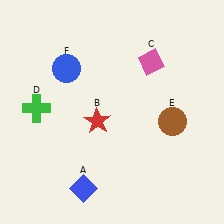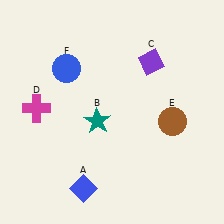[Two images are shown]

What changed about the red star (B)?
In Image 1, B is red. In Image 2, it changed to teal.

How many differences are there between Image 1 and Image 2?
There are 3 differences between the two images.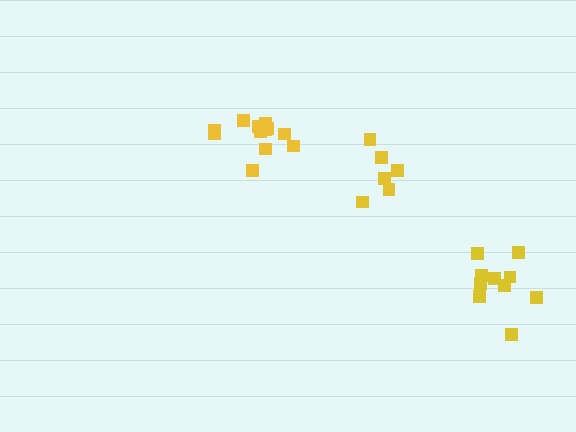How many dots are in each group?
Group 1: 6 dots, Group 2: 10 dots, Group 3: 12 dots (28 total).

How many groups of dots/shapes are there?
There are 3 groups.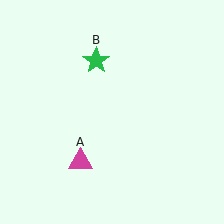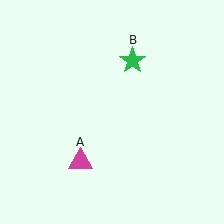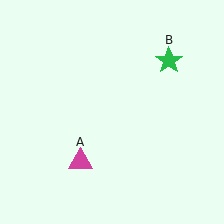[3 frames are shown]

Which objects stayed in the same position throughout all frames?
Magenta triangle (object A) remained stationary.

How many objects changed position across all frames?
1 object changed position: green star (object B).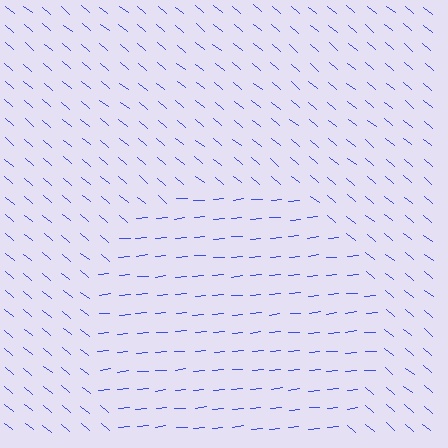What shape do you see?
I see a circle.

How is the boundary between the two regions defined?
The boundary is defined purely by a change in line orientation (approximately 45 degrees difference). All lines are the same color and thickness.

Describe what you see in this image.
The image is filled with small blue line segments. A circle region in the image has lines oriented differently from the surrounding lines, creating a visible texture boundary.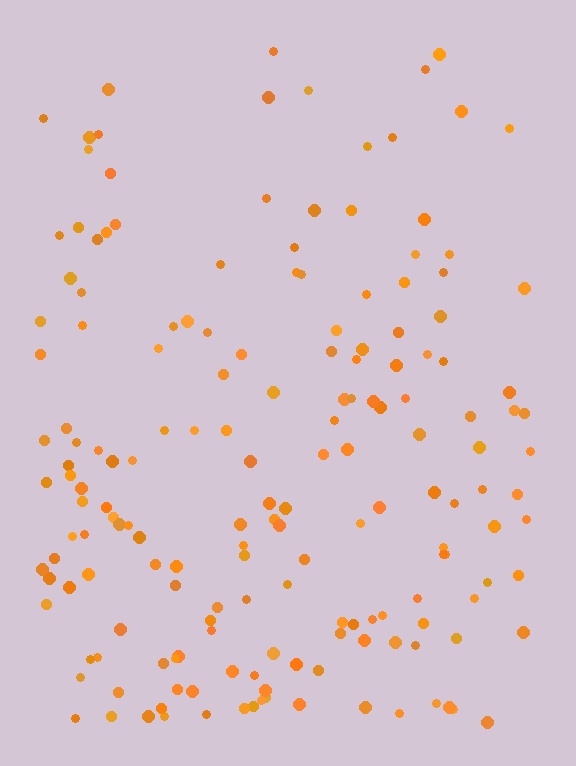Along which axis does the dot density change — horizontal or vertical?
Vertical.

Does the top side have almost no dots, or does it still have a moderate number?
Still a moderate number, just noticeably fewer than the bottom.